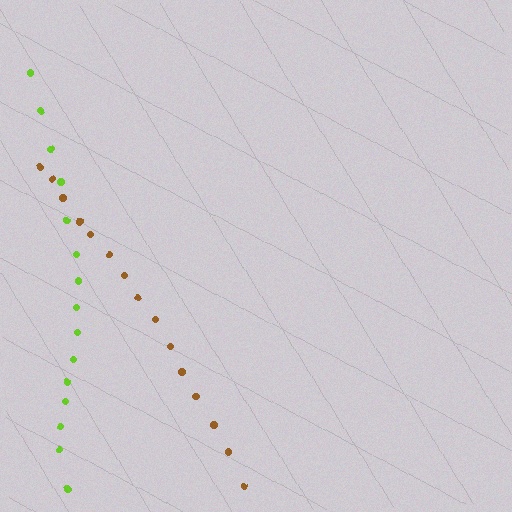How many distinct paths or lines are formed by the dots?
There are 2 distinct paths.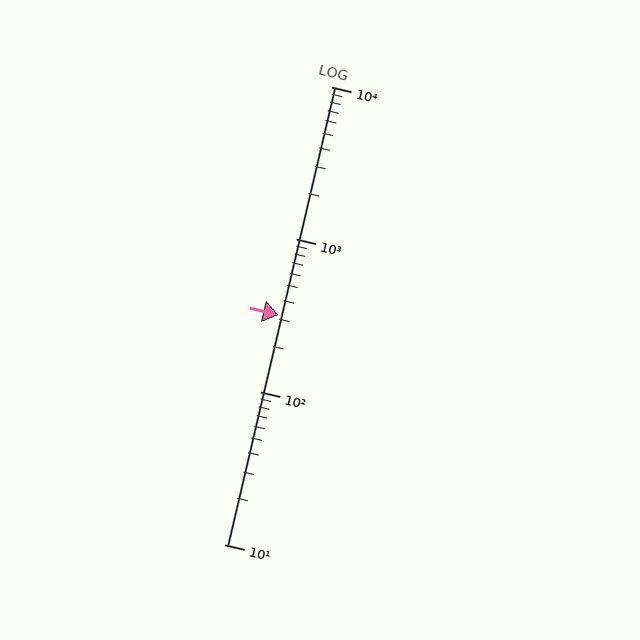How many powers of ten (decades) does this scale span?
The scale spans 3 decades, from 10 to 10000.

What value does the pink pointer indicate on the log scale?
The pointer indicates approximately 320.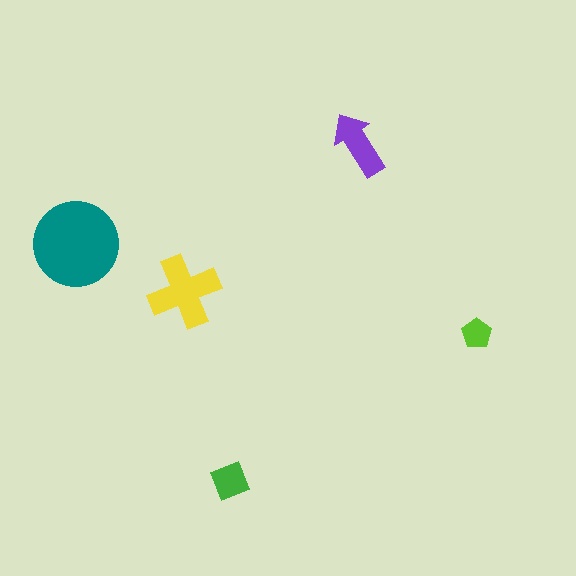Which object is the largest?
The teal circle.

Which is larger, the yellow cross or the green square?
The yellow cross.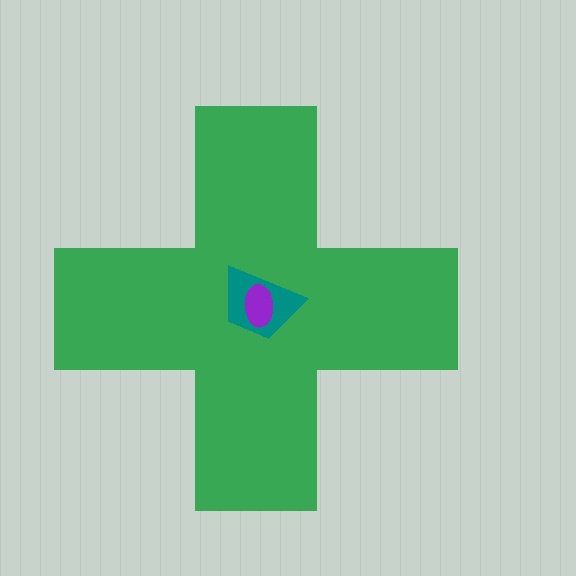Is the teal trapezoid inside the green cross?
Yes.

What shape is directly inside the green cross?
The teal trapezoid.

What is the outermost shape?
The green cross.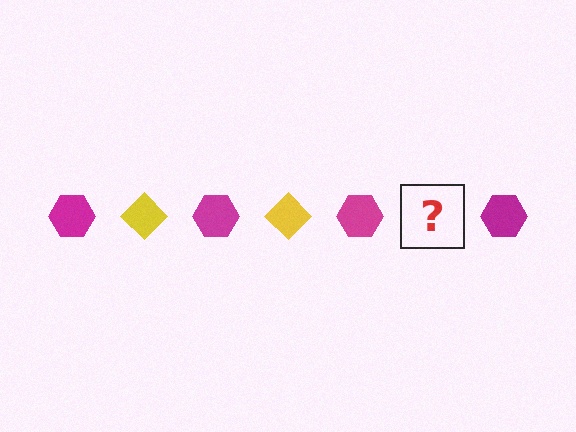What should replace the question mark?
The question mark should be replaced with a yellow diamond.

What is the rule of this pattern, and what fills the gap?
The rule is that the pattern alternates between magenta hexagon and yellow diamond. The gap should be filled with a yellow diamond.